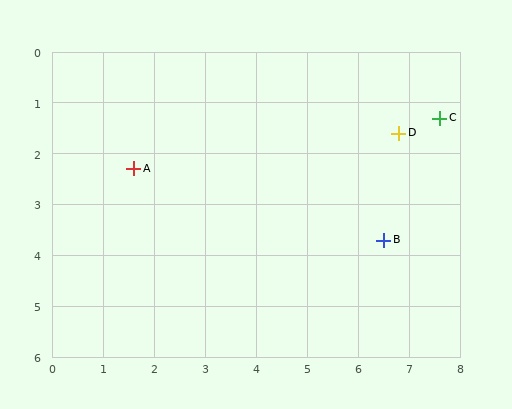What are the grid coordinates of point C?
Point C is at approximately (7.6, 1.3).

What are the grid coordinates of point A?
Point A is at approximately (1.6, 2.3).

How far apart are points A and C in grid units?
Points A and C are about 6.1 grid units apart.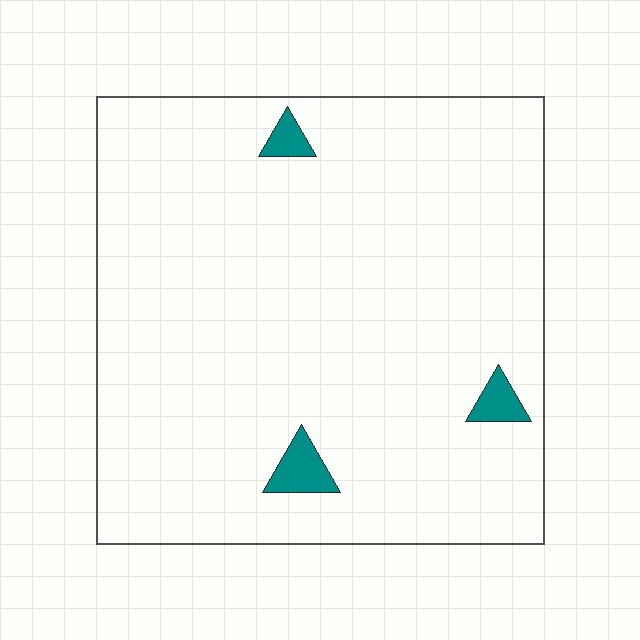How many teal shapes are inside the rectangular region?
3.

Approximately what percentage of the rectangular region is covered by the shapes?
Approximately 5%.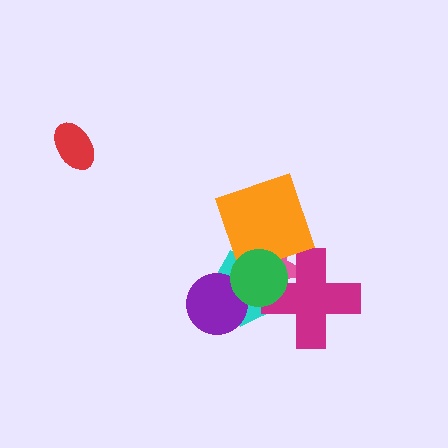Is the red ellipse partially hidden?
No, no other shape covers it.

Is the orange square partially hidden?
Yes, it is partially covered by another shape.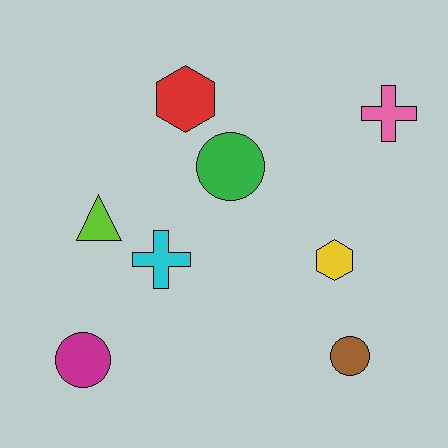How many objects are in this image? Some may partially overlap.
There are 8 objects.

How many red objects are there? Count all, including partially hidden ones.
There is 1 red object.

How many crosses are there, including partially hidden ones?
There are 2 crosses.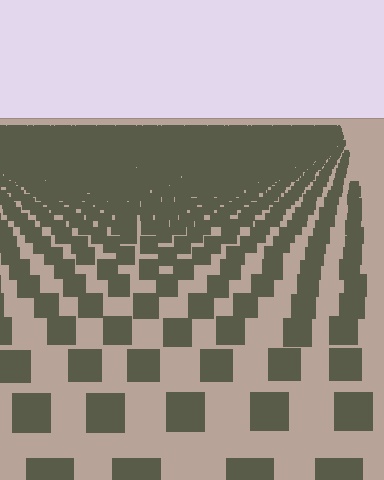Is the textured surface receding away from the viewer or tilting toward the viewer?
The surface is receding away from the viewer. Texture elements get smaller and denser toward the top.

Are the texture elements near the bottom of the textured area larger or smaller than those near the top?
Larger. Near the bottom, elements are closer to the viewer and appear at a bigger on-screen size.